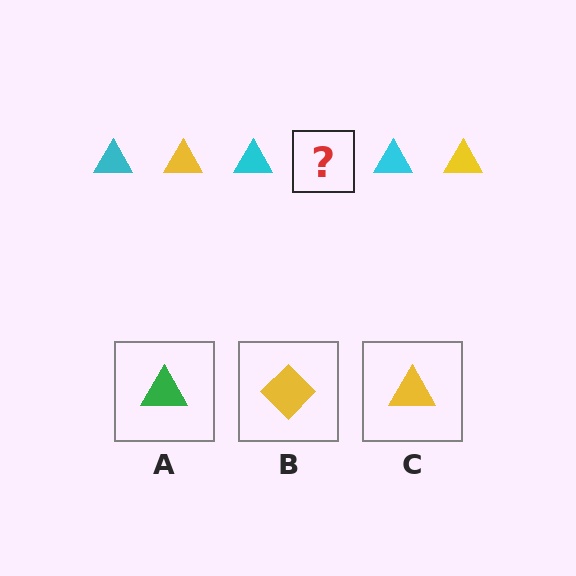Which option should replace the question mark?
Option C.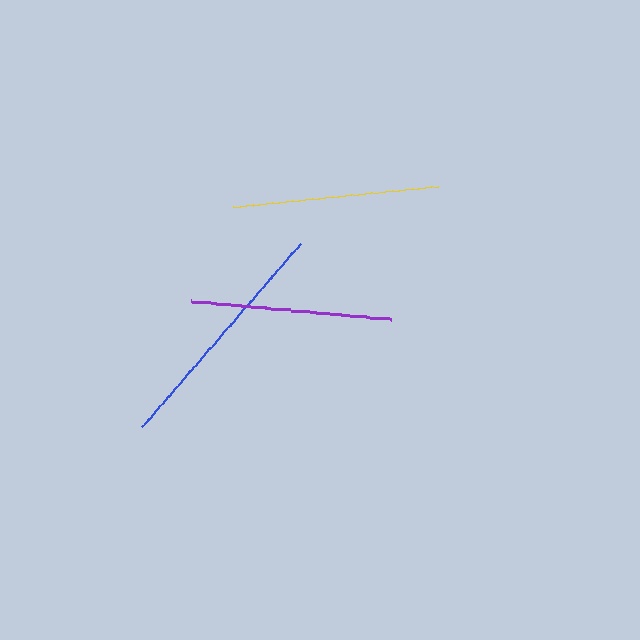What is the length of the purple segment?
The purple segment is approximately 201 pixels long.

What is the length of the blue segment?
The blue segment is approximately 242 pixels long.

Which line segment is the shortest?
The purple line is the shortest at approximately 201 pixels.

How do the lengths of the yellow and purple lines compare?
The yellow and purple lines are approximately the same length.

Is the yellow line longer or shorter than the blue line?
The blue line is longer than the yellow line.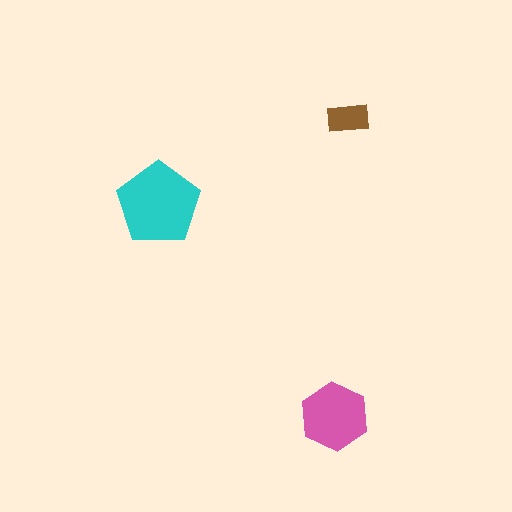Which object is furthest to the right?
The brown rectangle is rightmost.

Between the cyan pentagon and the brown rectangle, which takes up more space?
The cyan pentagon.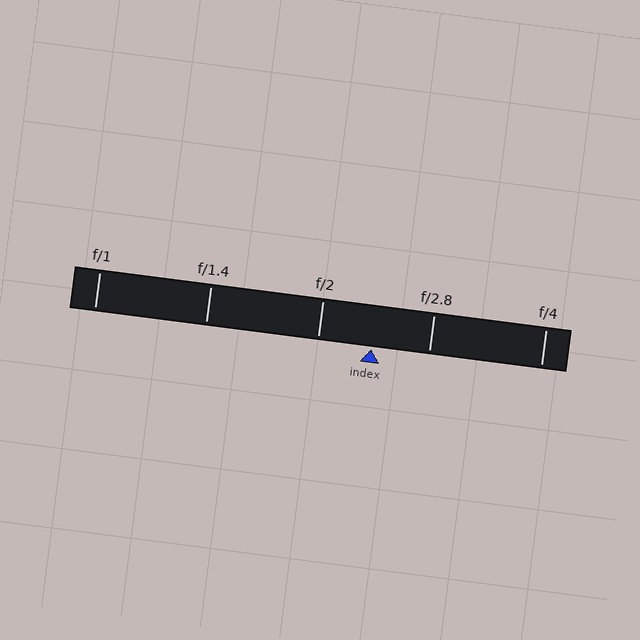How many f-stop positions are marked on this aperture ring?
There are 5 f-stop positions marked.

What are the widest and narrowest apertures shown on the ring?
The widest aperture shown is f/1 and the narrowest is f/4.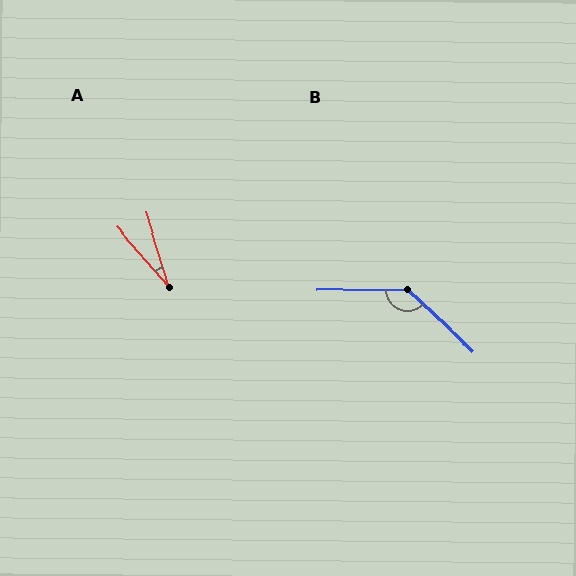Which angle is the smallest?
A, at approximately 25 degrees.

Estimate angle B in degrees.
Approximately 137 degrees.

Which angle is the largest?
B, at approximately 137 degrees.